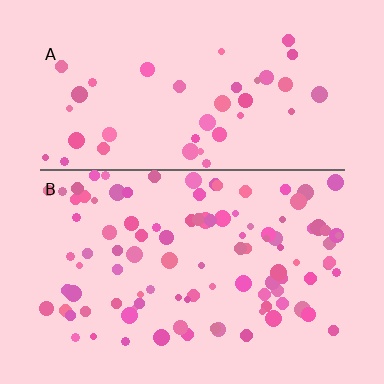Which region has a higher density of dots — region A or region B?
B (the bottom).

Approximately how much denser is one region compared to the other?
Approximately 2.5× — region B over region A.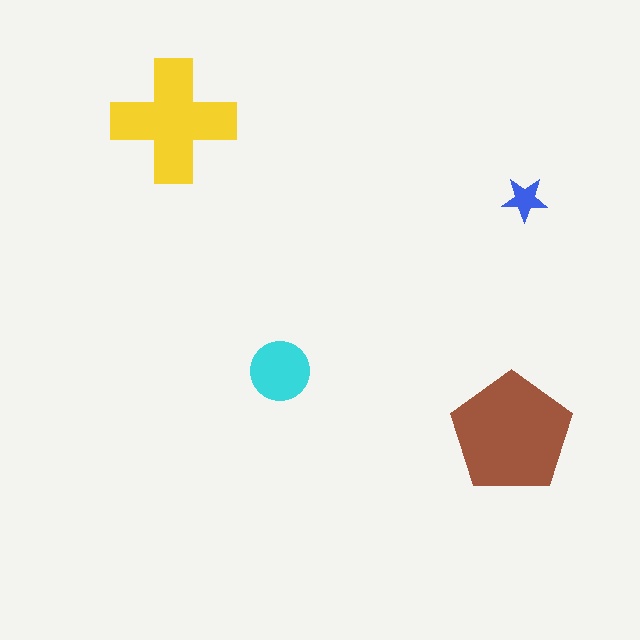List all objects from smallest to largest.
The blue star, the cyan circle, the yellow cross, the brown pentagon.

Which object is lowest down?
The brown pentagon is bottommost.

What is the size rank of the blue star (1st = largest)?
4th.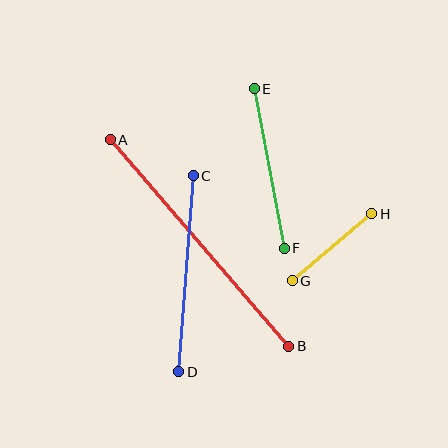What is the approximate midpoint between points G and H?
The midpoint is at approximately (332, 247) pixels.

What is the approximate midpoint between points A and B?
The midpoint is at approximately (200, 243) pixels.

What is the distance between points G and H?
The distance is approximately 104 pixels.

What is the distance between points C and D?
The distance is approximately 197 pixels.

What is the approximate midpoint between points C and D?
The midpoint is at approximately (186, 274) pixels.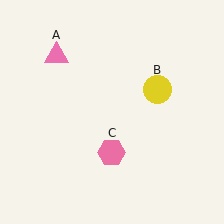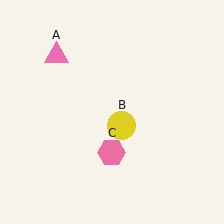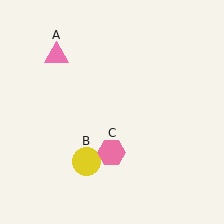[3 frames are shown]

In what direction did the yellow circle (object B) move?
The yellow circle (object B) moved down and to the left.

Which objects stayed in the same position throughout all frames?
Pink triangle (object A) and pink hexagon (object C) remained stationary.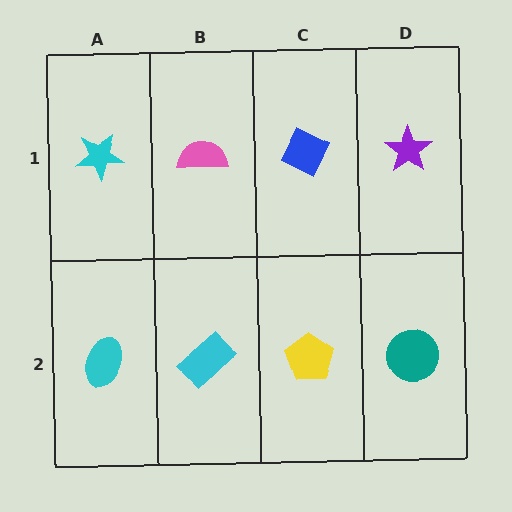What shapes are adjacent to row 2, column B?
A pink semicircle (row 1, column B), a cyan ellipse (row 2, column A), a yellow pentagon (row 2, column C).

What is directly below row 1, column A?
A cyan ellipse.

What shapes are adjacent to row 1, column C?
A yellow pentagon (row 2, column C), a pink semicircle (row 1, column B), a purple star (row 1, column D).